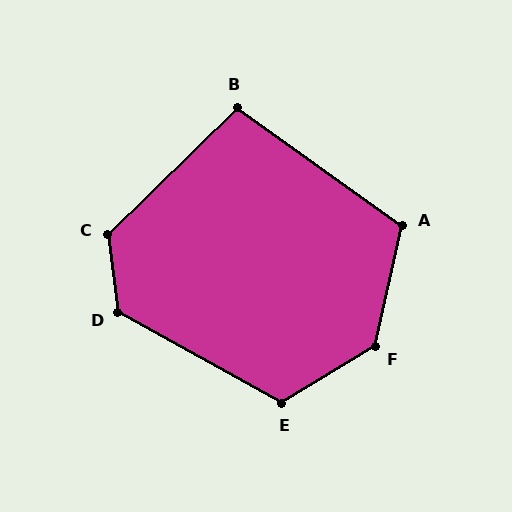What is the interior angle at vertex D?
Approximately 126 degrees (obtuse).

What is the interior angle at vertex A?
Approximately 113 degrees (obtuse).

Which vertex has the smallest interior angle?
B, at approximately 100 degrees.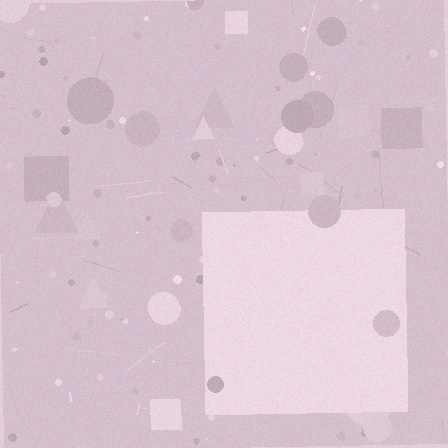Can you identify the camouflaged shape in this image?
The camouflaged shape is a square.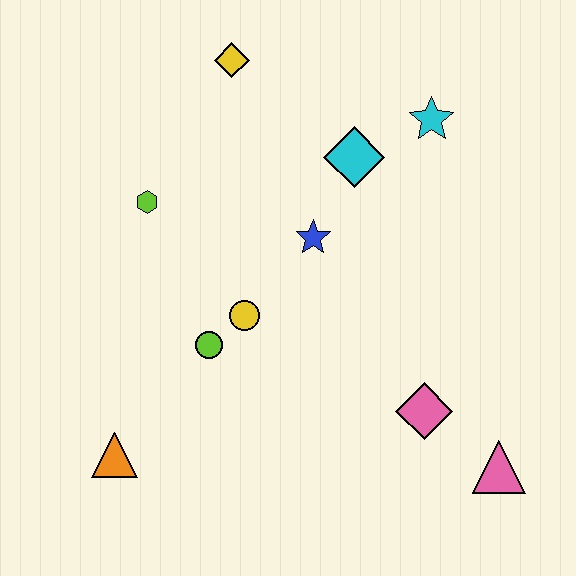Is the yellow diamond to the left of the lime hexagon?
No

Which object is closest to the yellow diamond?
The cyan diamond is closest to the yellow diamond.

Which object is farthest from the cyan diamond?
The orange triangle is farthest from the cyan diamond.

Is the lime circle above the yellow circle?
No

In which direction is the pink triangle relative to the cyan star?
The pink triangle is below the cyan star.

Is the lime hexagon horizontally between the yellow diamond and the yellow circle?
No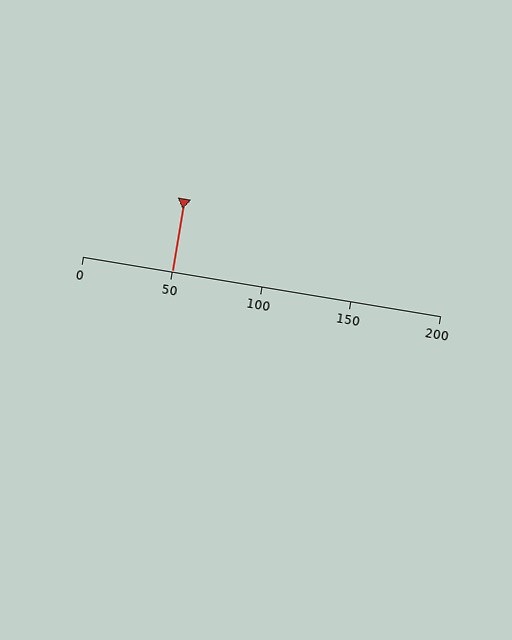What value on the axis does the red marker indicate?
The marker indicates approximately 50.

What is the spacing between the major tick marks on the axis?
The major ticks are spaced 50 apart.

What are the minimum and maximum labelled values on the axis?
The axis runs from 0 to 200.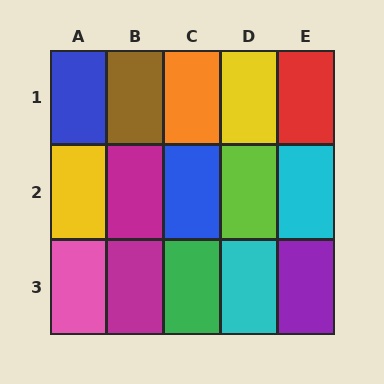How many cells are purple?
1 cell is purple.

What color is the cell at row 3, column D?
Cyan.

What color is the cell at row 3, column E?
Purple.